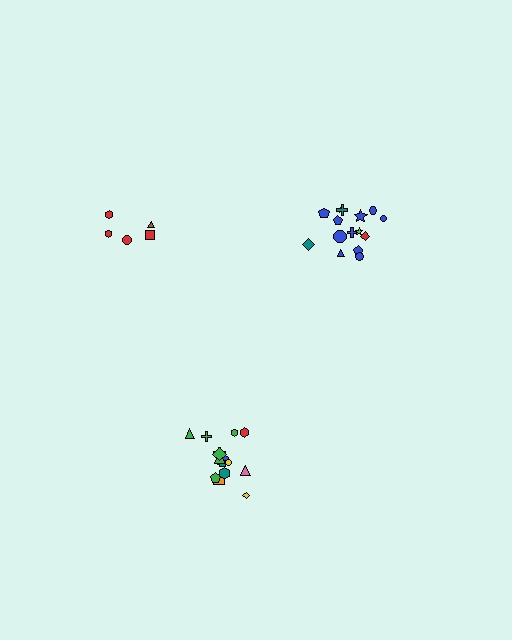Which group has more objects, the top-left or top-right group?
The top-right group.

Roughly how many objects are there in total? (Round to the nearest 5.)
Roughly 35 objects in total.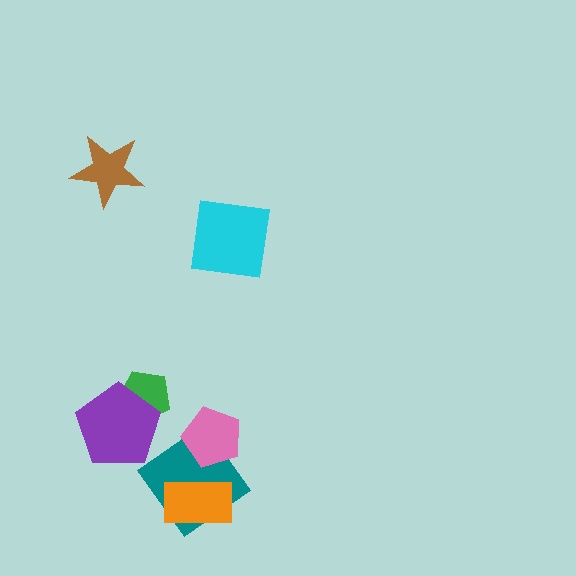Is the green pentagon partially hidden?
Yes, it is partially covered by another shape.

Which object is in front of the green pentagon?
The purple pentagon is in front of the green pentagon.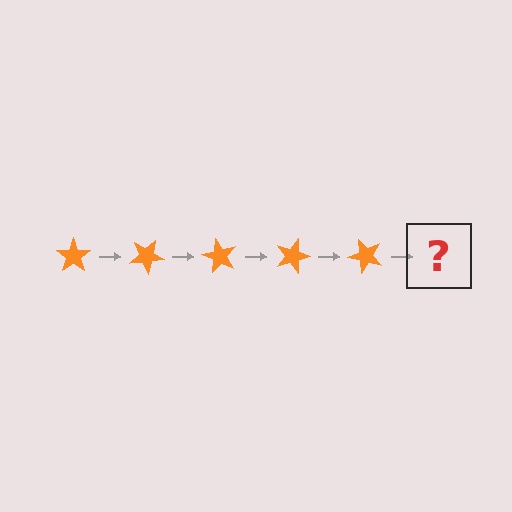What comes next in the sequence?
The next element should be an orange star rotated 150 degrees.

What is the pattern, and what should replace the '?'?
The pattern is that the star rotates 30 degrees each step. The '?' should be an orange star rotated 150 degrees.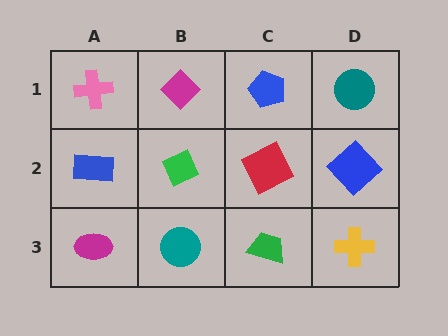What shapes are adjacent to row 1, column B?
A green diamond (row 2, column B), a pink cross (row 1, column A), a blue pentagon (row 1, column C).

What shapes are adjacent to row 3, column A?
A blue rectangle (row 2, column A), a teal circle (row 3, column B).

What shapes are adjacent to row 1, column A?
A blue rectangle (row 2, column A), a magenta diamond (row 1, column B).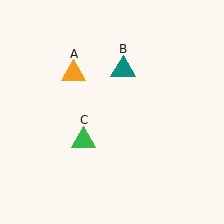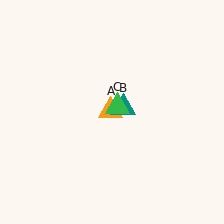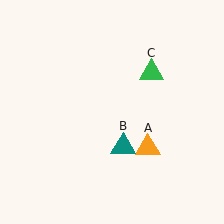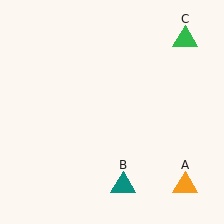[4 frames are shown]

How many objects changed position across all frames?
3 objects changed position: orange triangle (object A), teal triangle (object B), green triangle (object C).